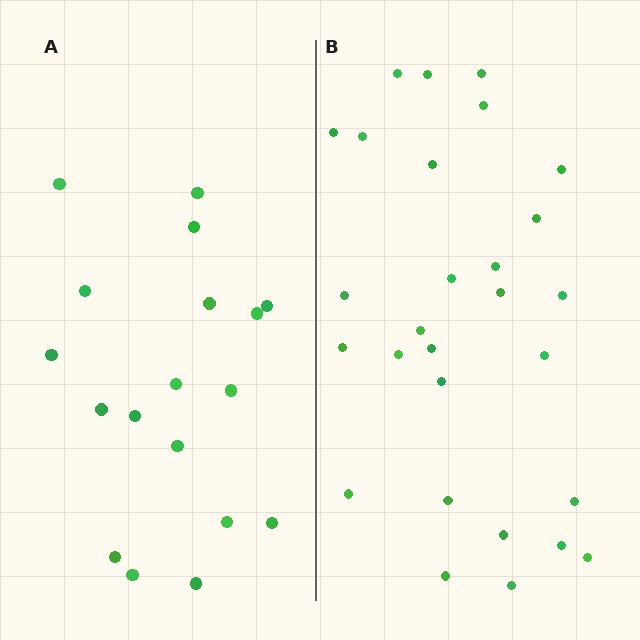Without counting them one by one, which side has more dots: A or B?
Region B (the right region) has more dots.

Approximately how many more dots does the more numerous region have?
Region B has roughly 10 or so more dots than region A.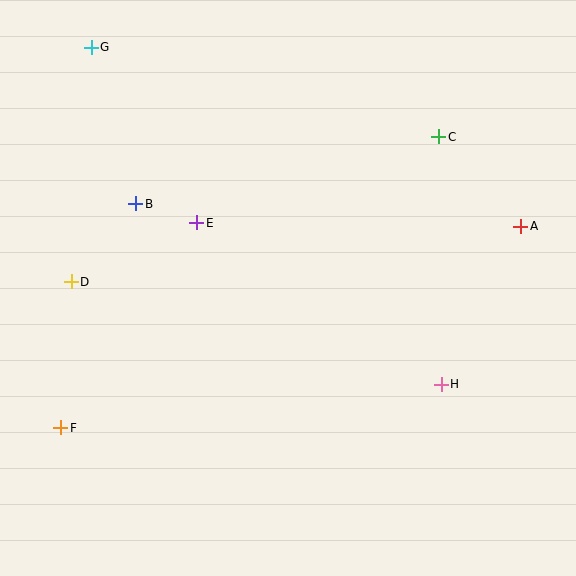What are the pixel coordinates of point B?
Point B is at (136, 204).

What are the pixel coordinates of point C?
Point C is at (439, 137).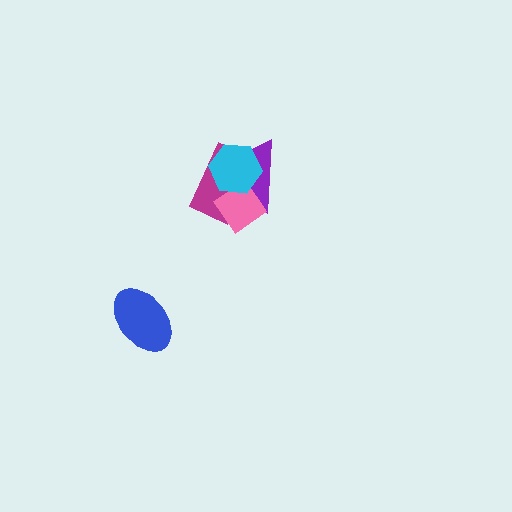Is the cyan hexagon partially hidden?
No, no other shape covers it.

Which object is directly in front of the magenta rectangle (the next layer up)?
The pink diamond is directly in front of the magenta rectangle.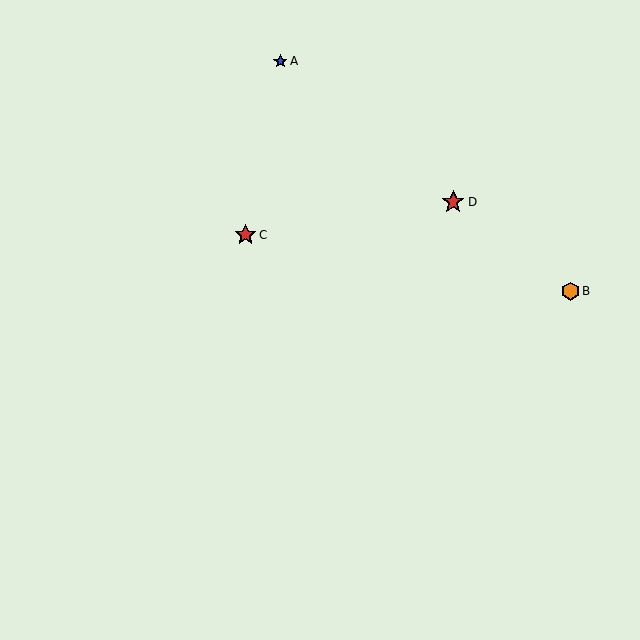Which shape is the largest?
The red star (labeled D) is the largest.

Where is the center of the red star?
The center of the red star is at (453, 202).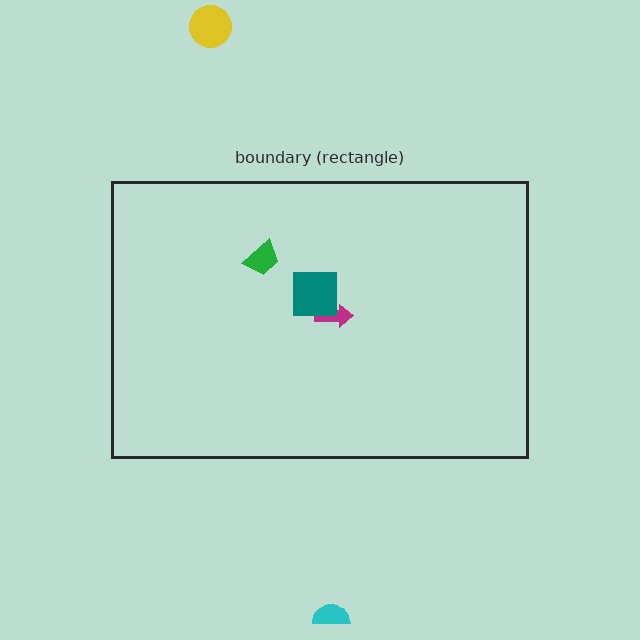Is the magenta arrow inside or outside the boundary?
Inside.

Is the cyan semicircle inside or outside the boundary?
Outside.